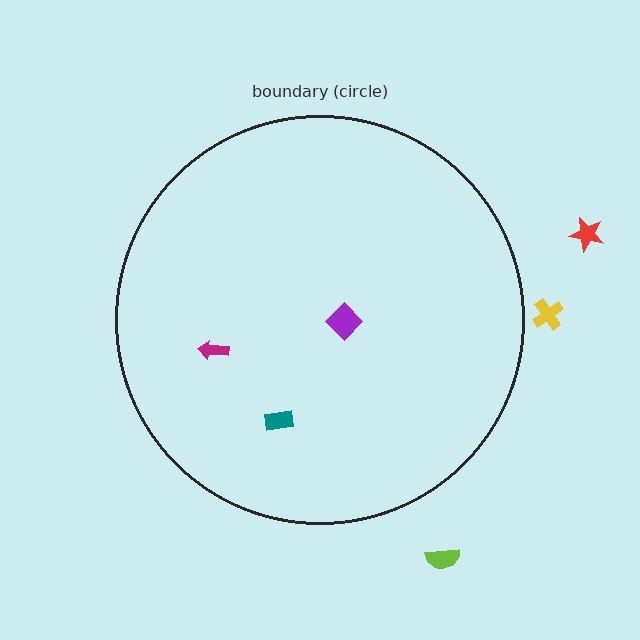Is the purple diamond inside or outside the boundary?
Inside.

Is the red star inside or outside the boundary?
Outside.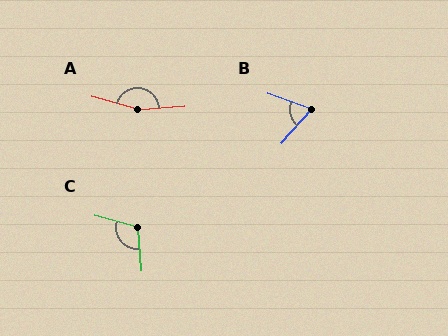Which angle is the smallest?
B, at approximately 68 degrees.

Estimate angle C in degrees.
Approximately 109 degrees.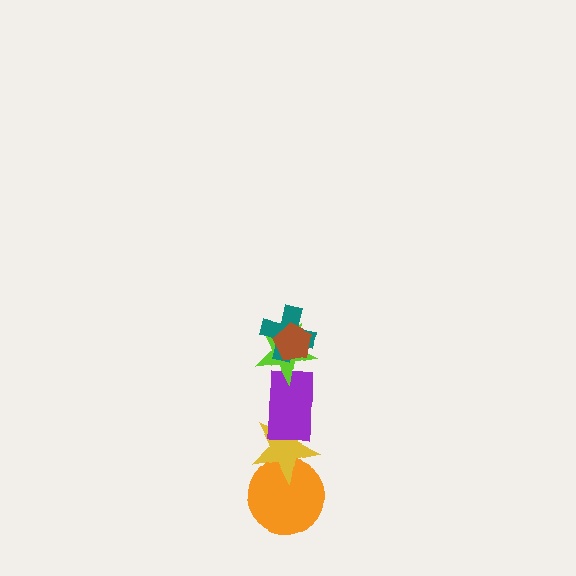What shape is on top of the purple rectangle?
The lime star is on top of the purple rectangle.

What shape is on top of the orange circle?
The yellow star is on top of the orange circle.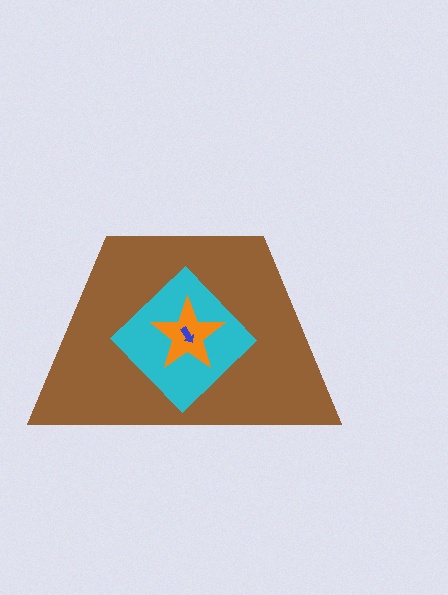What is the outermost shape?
The brown trapezoid.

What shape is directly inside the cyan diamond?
The orange star.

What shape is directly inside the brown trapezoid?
The cyan diamond.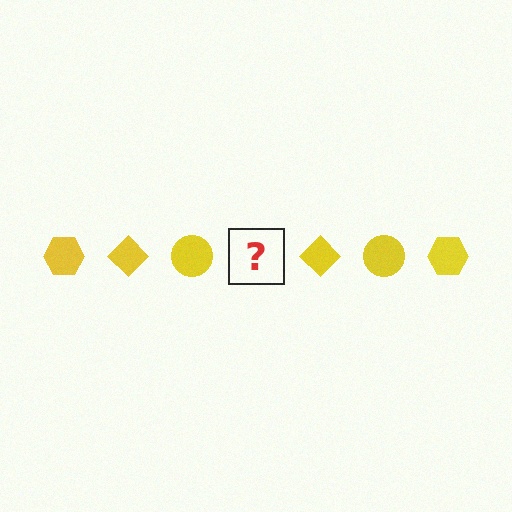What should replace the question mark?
The question mark should be replaced with a yellow hexagon.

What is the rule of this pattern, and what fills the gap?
The rule is that the pattern cycles through hexagon, diamond, circle shapes in yellow. The gap should be filled with a yellow hexagon.